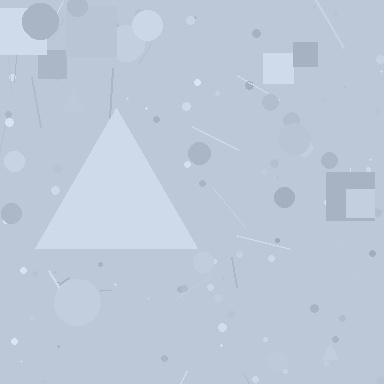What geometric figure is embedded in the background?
A triangle is embedded in the background.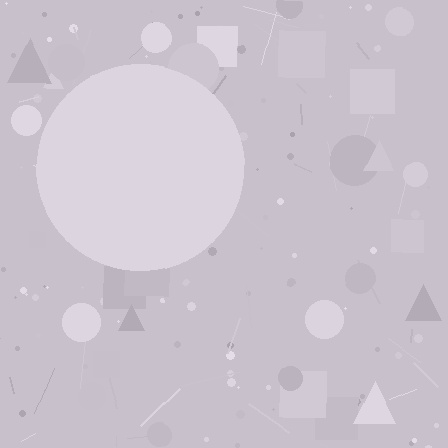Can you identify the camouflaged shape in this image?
The camouflaged shape is a circle.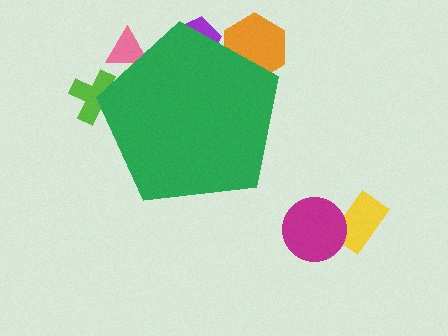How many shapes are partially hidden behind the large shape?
4 shapes are partially hidden.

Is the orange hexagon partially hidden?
Yes, the orange hexagon is partially hidden behind the green pentagon.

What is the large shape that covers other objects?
A green pentagon.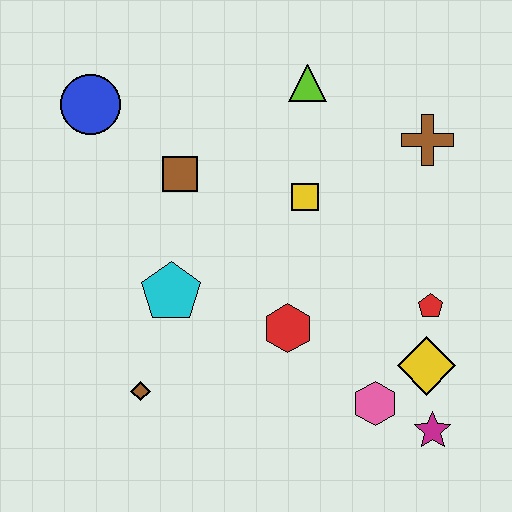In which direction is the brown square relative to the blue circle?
The brown square is to the right of the blue circle.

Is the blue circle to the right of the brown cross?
No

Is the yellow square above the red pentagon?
Yes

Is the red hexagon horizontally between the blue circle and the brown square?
No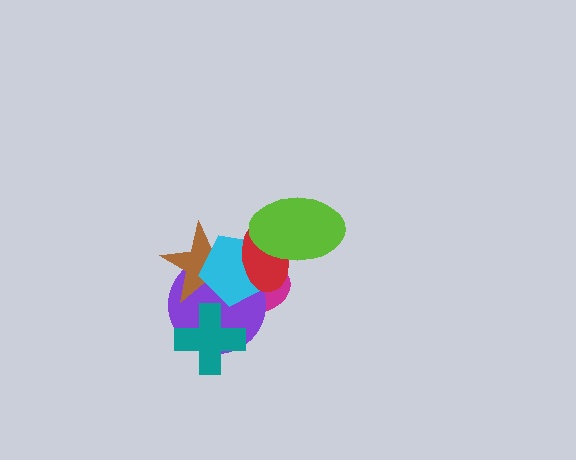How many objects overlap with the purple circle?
5 objects overlap with the purple circle.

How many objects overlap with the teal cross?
2 objects overlap with the teal cross.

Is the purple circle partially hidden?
Yes, it is partially covered by another shape.